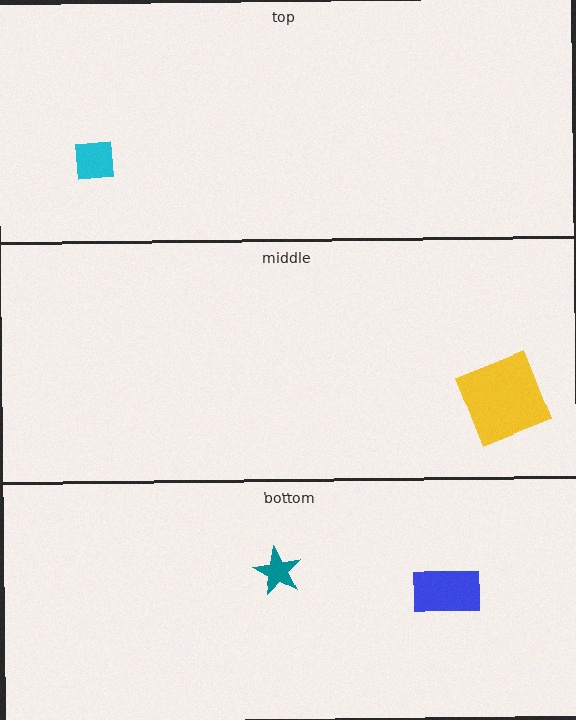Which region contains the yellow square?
The middle region.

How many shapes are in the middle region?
1.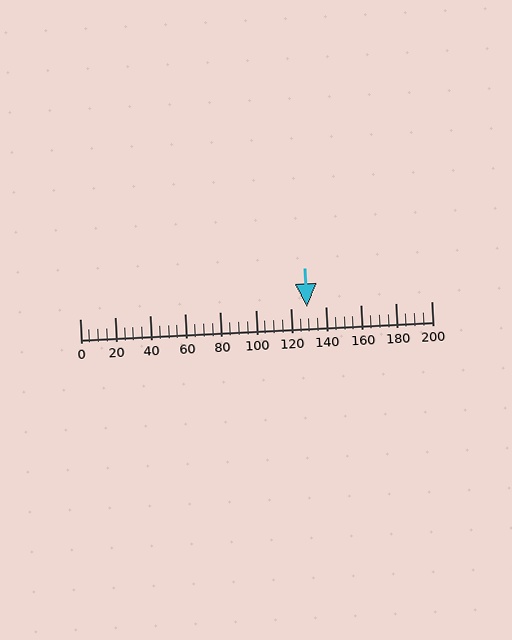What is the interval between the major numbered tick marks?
The major tick marks are spaced 20 units apart.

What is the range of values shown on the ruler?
The ruler shows values from 0 to 200.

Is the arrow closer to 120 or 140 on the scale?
The arrow is closer to 120.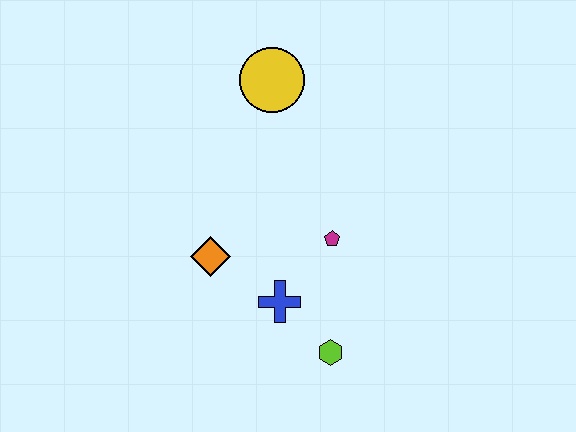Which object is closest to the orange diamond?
The blue cross is closest to the orange diamond.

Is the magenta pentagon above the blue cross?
Yes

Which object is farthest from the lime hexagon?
The yellow circle is farthest from the lime hexagon.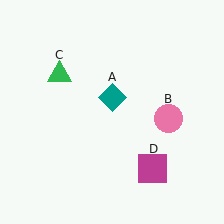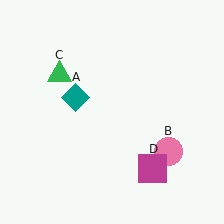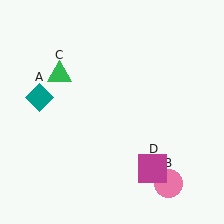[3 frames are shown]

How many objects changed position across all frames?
2 objects changed position: teal diamond (object A), pink circle (object B).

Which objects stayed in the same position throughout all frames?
Green triangle (object C) and magenta square (object D) remained stationary.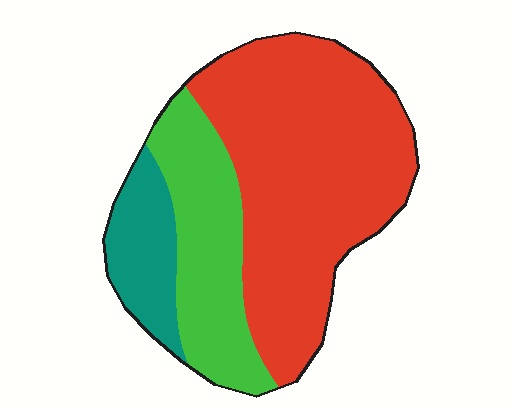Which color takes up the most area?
Red, at roughly 60%.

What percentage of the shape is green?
Green covers about 25% of the shape.